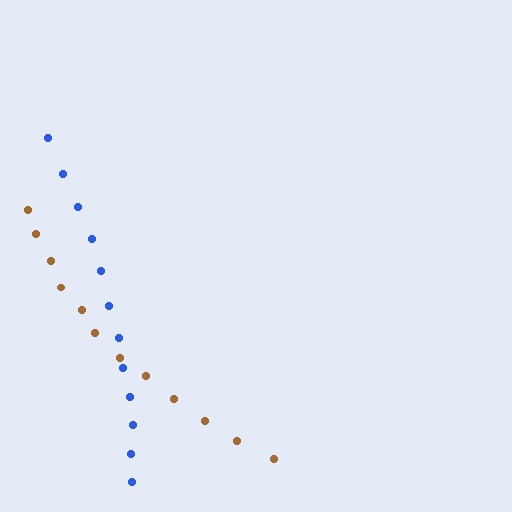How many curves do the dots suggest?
There are 2 distinct paths.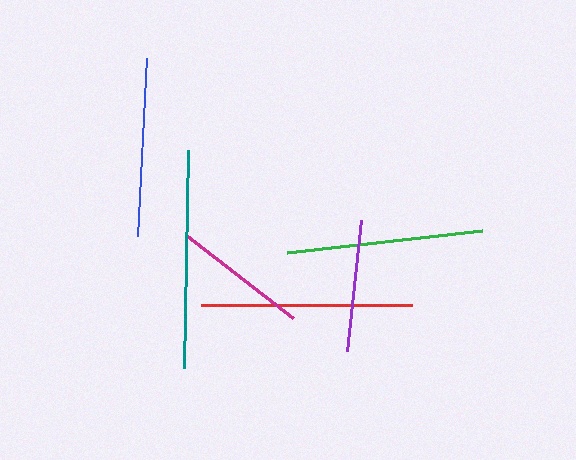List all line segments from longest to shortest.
From longest to shortest: teal, red, green, blue, magenta, purple.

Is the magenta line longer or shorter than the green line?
The green line is longer than the magenta line.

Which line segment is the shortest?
The purple line is the shortest at approximately 132 pixels.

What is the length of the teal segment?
The teal segment is approximately 217 pixels long.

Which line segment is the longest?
The teal line is the longest at approximately 217 pixels.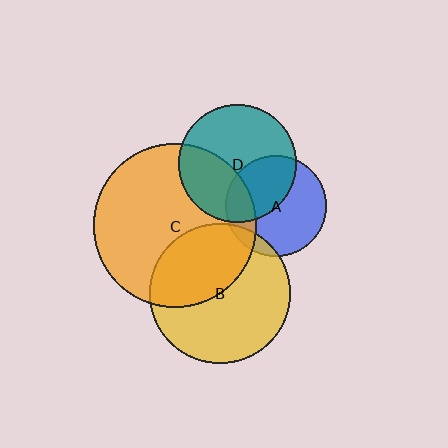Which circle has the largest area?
Circle C (orange).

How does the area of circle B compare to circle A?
Approximately 2.0 times.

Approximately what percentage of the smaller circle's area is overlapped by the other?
Approximately 40%.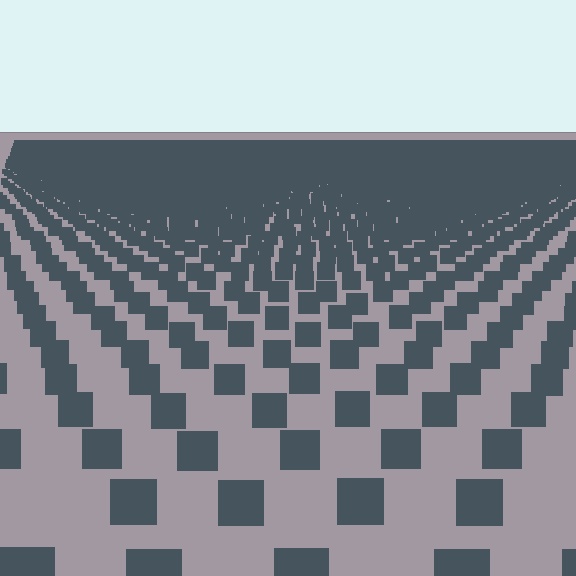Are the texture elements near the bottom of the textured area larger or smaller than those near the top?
Larger. Near the bottom, elements are closer to the viewer and appear at a bigger on-screen size.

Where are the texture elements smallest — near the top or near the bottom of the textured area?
Near the top.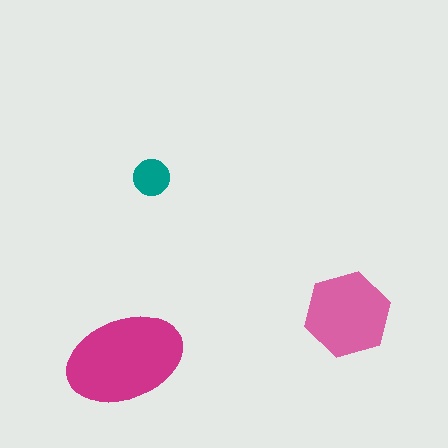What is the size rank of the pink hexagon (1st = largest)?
2nd.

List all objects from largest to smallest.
The magenta ellipse, the pink hexagon, the teal circle.